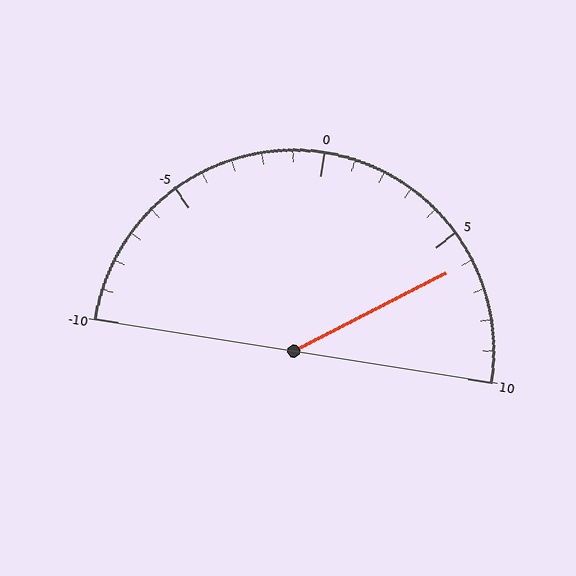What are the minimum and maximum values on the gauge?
The gauge ranges from -10 to 10.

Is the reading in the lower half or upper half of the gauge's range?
The reading is in the upper half of the range (-10 to 10).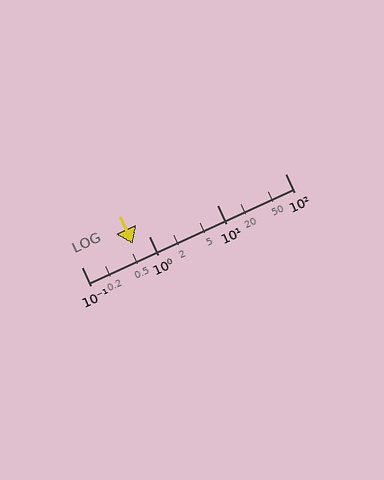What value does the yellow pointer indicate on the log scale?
The pointer indicates approximately 0.57.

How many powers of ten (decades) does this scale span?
The scale spans 3 decades, from 0.1 to 100.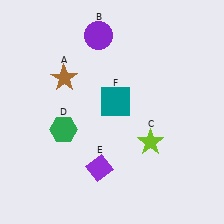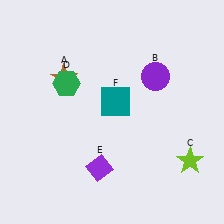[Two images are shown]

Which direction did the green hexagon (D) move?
The green hexagon (D) moved up.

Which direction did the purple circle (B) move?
The purple circle (B) moved right.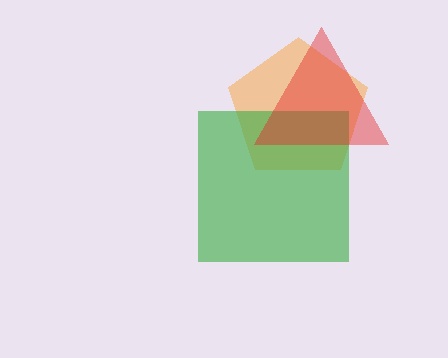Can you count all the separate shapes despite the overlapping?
Yes, there are 3 separate shapes.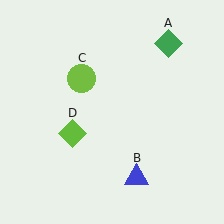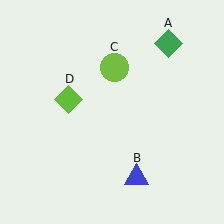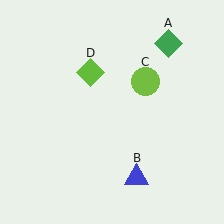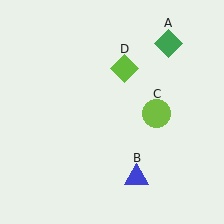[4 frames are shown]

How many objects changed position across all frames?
2 objects changed position: lime circle (object C), lime diamond (object D).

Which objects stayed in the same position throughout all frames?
Green diamond (object A) and blue triangle (object B) remained stationary.